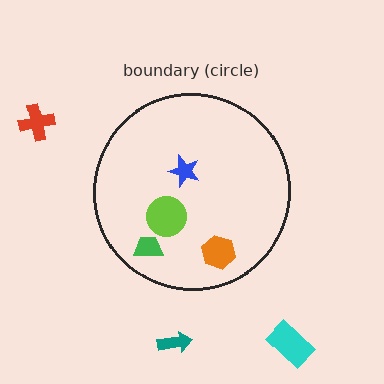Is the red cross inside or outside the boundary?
Outside.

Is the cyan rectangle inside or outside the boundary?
Outside.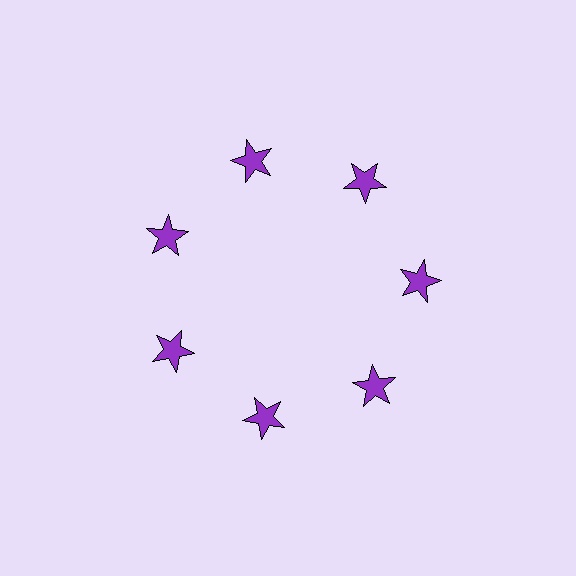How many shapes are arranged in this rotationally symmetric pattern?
There are 7 shapes, arranged in 7 groups of 1.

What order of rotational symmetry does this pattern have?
This pattern has 7-fold rotational symmetry.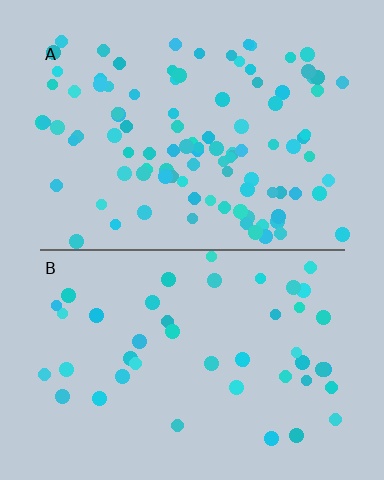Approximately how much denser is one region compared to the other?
Approximately 2.3× — region A over region B.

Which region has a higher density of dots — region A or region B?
A (the top).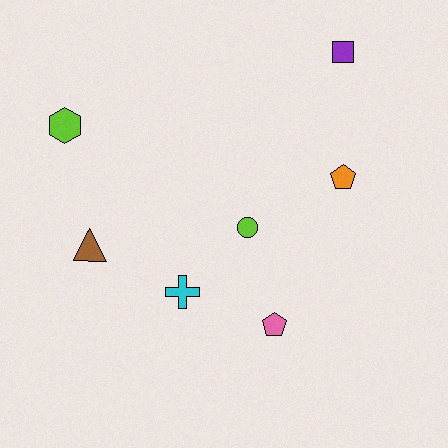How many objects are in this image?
There are 7 objects.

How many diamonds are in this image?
There are no diamonds.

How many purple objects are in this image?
There is 1 purple object.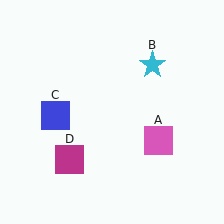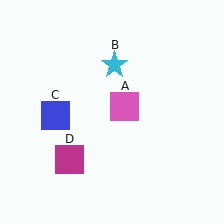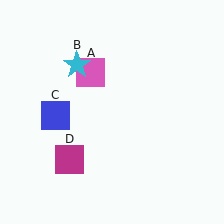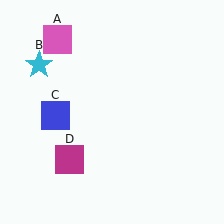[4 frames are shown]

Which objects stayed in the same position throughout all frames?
Blue square (object C) and magenta square (object D) remained stationary.